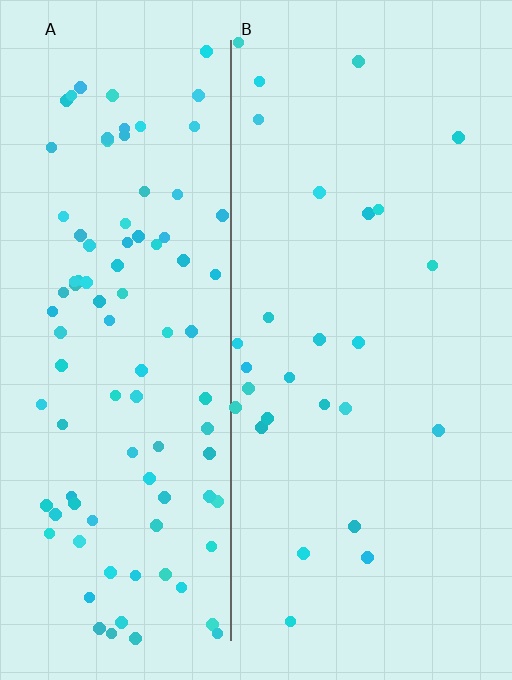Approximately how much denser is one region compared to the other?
Approximately 3.6× — region A over region B.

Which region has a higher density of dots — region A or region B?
A (the left).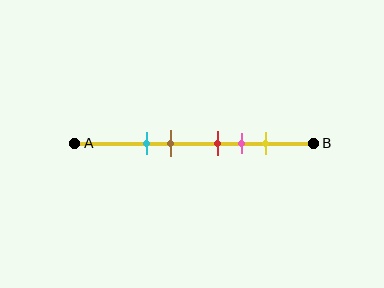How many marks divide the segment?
There are 5 marks dividing the segment.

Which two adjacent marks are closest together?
The red and pink marks are the closest adjacent pair.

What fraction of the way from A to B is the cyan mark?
The cyan mark is approximately 30% (0.3) of the way from A to B.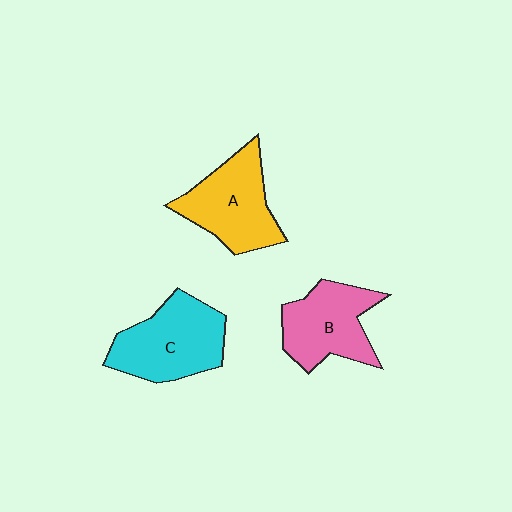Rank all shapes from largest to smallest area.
From largest to smallest: C (cyan), A (yellow), B (pink).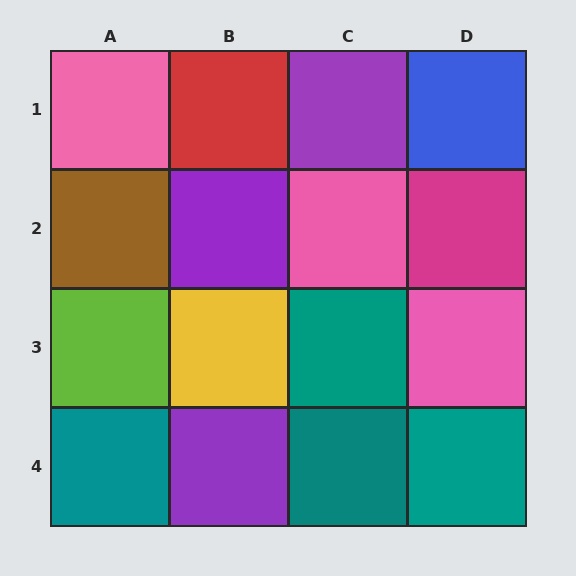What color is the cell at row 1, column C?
Purple.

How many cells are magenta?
1 cell is magenta.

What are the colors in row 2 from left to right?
Brown, purple, pink, magenta.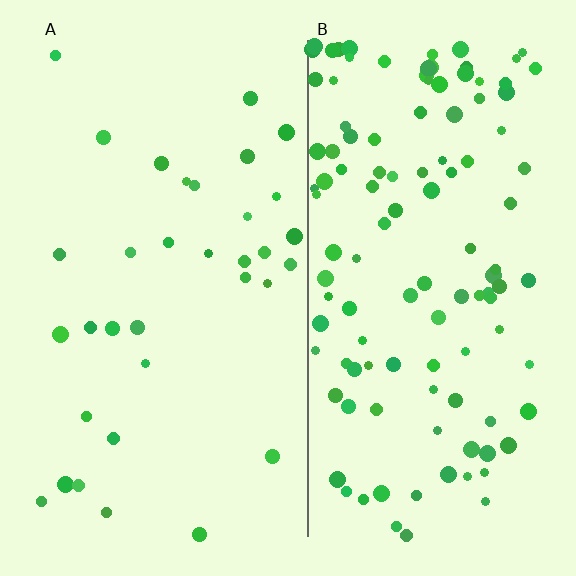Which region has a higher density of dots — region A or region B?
B (the right).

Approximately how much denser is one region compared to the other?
Approximately 3.6× — region B over region A.